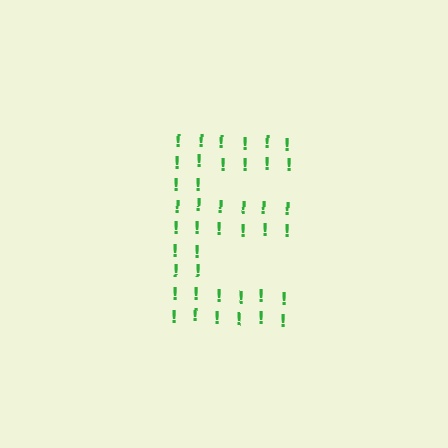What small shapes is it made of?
It is made of small exclamation marks.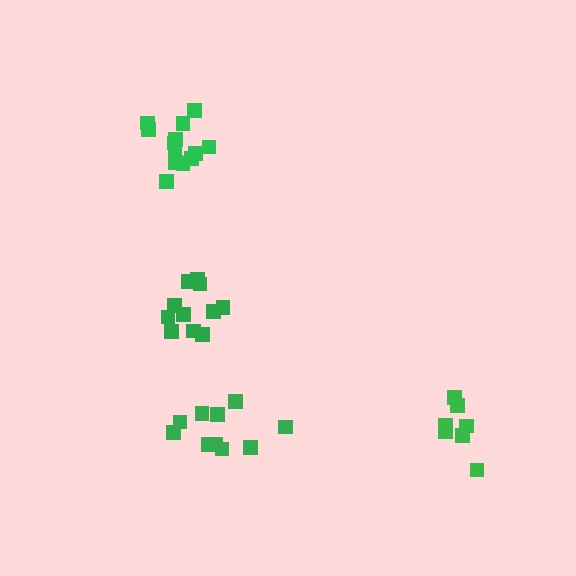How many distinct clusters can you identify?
There are 4 distinct clusters.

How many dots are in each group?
Group 1: 8 dots, Group 2: 11 dots, Group 3: 13 dots, Group 4: 10 dots (42 total).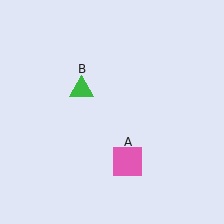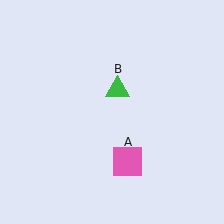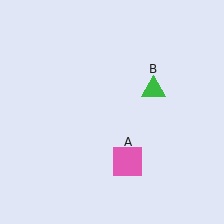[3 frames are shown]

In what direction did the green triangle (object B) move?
The green triangle (object B) moved right.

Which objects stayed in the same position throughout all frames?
Pink square (object A) remained stationary.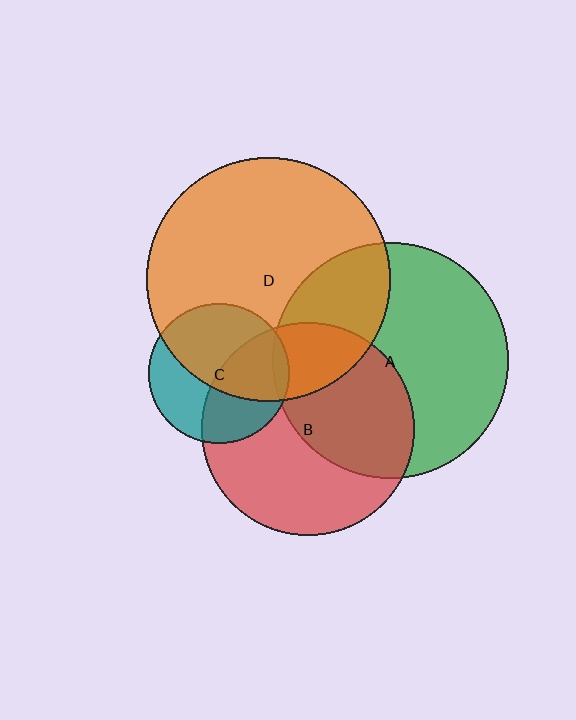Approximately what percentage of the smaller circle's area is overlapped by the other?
Approximately 60%.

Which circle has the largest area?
Circle D (orange).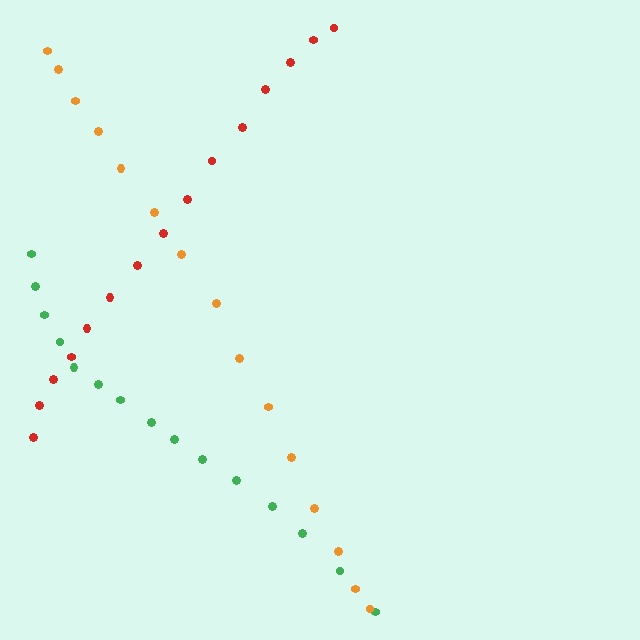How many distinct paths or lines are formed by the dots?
There are 3 distinct paths.